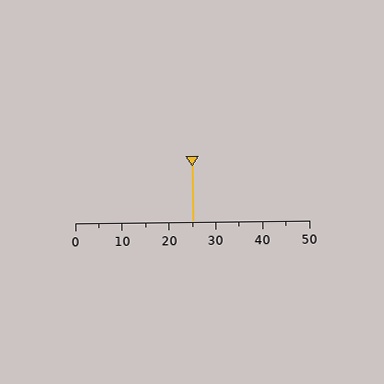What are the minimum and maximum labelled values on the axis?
The axis runs from 0 to 50.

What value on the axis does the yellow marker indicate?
The marker indicates approximately 25.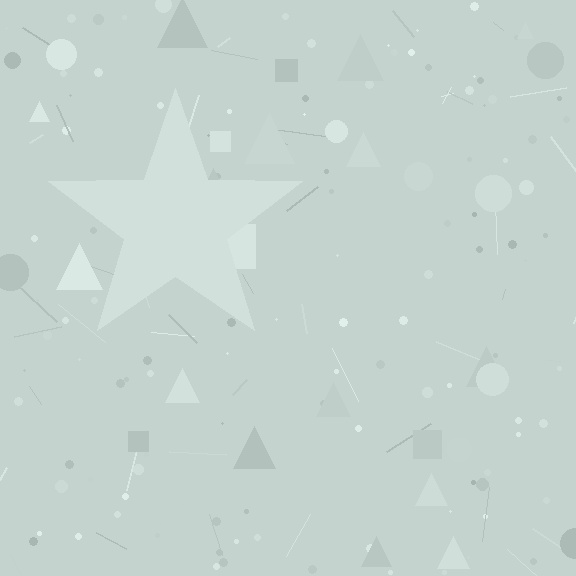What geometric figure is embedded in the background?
A star is embedded in the background.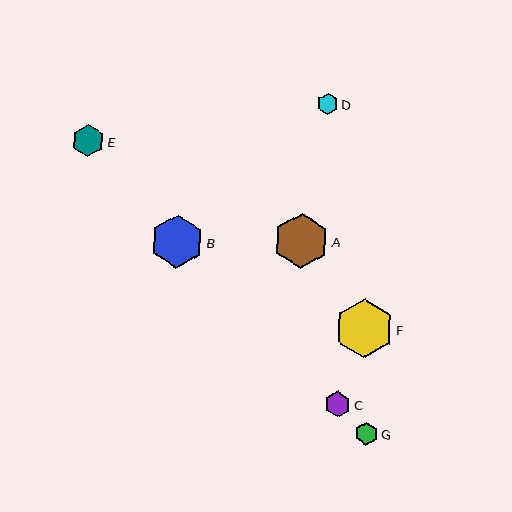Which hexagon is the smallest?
Hexagon D is the smallest with a size of approximately 21 pixels.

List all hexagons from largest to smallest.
From largest to smallest: F, A, B, E, C, G, D.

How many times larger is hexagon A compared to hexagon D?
Hexagon A is approximately 2.6 times the size of hexagon D.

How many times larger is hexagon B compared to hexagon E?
Hexagon B is approximately 1.6 times the size of hexagon E.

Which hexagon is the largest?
Hexagon F is the largest with a size of approximately 59 pixels.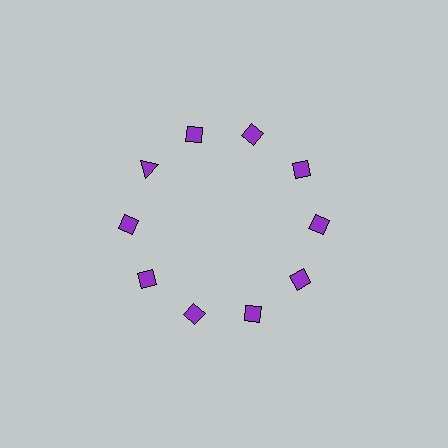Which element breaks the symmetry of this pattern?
The purple triangle at roughly the 10 o'clock position breaks the symmetry. All other shapes are purple diamonds.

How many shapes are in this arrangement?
There are 10 shapes arranged in a ring pattern.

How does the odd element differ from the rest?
It has a different shape: triangle instead of diamond.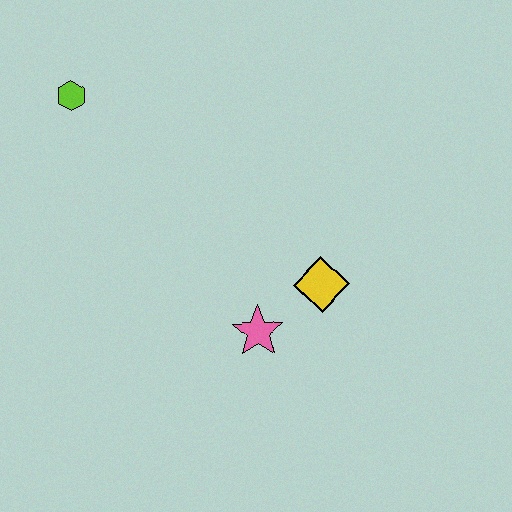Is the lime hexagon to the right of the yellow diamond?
No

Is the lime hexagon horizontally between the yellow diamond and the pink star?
No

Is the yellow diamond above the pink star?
Yes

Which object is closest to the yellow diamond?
The pink star is closest to the yellow diamond.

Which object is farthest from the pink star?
The lime hexagon is farthest from the pink star.